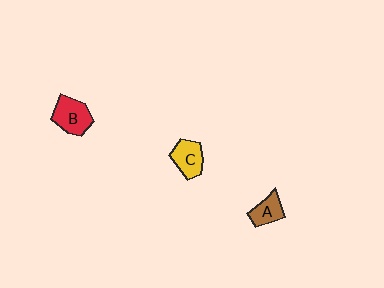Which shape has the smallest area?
Shape A (brown).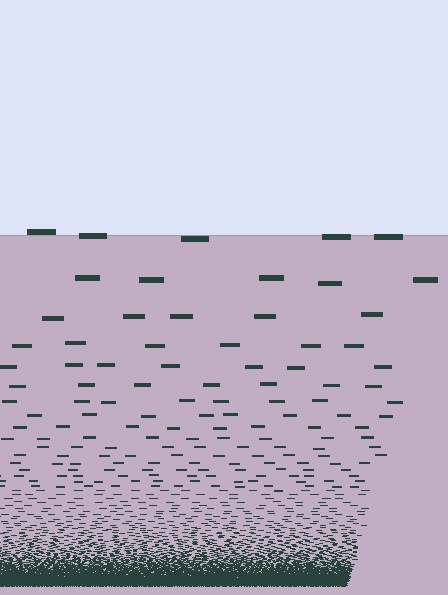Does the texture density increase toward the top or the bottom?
Density increases toward the bottom.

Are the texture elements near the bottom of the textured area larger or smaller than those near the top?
Smaller. The gradient is inverted — elements near the bottom are smaller and denser.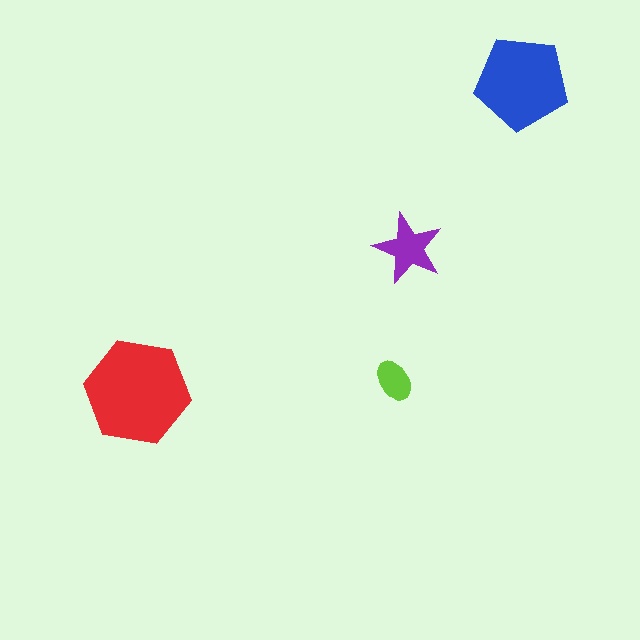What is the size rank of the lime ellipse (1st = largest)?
4th.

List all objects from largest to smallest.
The red hexagon, the blue pentagon, the purple star, the lime ellipse.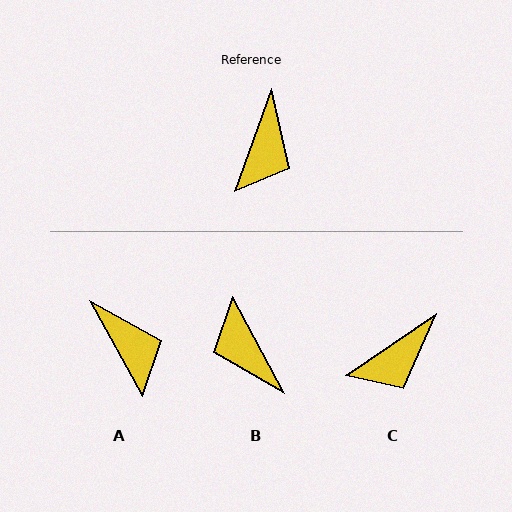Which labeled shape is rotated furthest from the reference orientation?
B, about 132 degrees away.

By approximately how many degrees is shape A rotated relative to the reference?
Approximately 49 degrees counter-clockwise.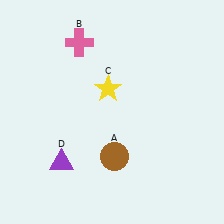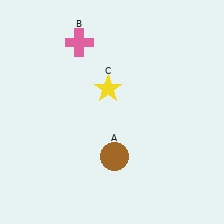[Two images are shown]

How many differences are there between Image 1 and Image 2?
There is 1 difference between the two images.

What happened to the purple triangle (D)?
The purple triangle (D) was removed in Image 2. It was in the bottom-left area of Image 1.